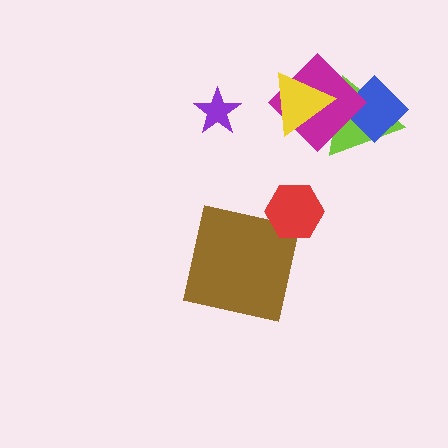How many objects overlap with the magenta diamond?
3 objects overlap with the magenta diamond.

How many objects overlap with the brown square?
0 objects overlap with the brown square.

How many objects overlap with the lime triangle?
3 objects overlap with the lime triangle.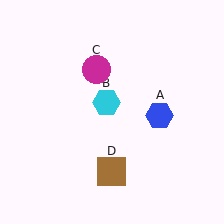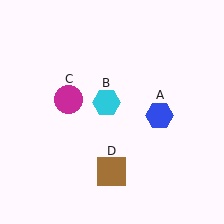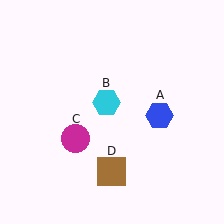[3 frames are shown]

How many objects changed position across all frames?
1 object changed position: magenta circle (object C).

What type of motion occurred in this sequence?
The magenta circle (object C) rotated counterclockwise around the center of the scene.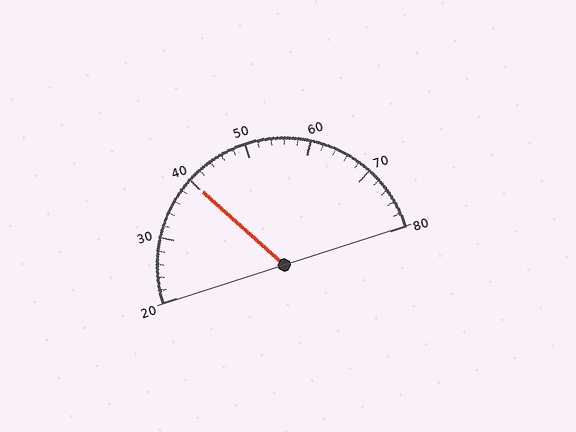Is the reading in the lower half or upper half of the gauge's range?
The reading is in the lower half of the range (20 to 80).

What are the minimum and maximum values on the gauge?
The gauge ranges from 20 to 80.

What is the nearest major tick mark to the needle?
The nearest major tick mark is 40.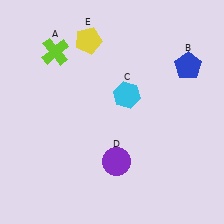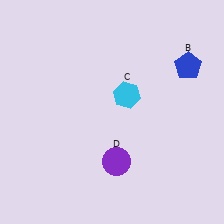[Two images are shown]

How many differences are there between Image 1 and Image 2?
There are 2 differences between the two images.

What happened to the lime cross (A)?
The lime cross (A) was removed in Image 2. It was in the top-left area of Image 1.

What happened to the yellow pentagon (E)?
The yellow pentagon (E) was removed in Image 2. It was in the top-left area of Image 1.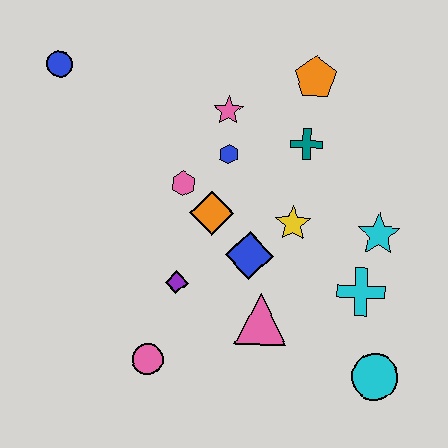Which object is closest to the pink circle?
The purple diamond is closest to the pink circle.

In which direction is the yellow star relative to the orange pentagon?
The yellow star is below the orange pentagon.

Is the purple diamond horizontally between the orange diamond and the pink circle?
Yes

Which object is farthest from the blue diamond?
The blue circle is farthest from the blue diamond.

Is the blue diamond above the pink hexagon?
No